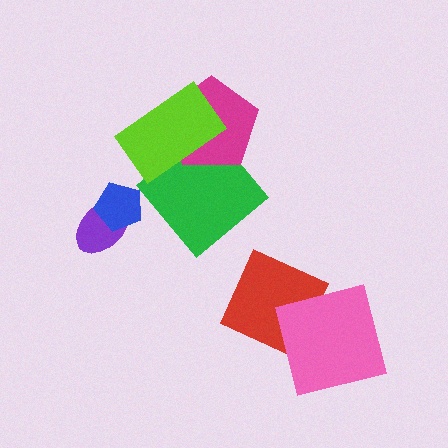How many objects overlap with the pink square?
1 object overlaps with the pink square.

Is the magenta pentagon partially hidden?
Yes, it is partially covered by another shape.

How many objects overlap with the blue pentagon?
1 object overlaps with the blue pentagon.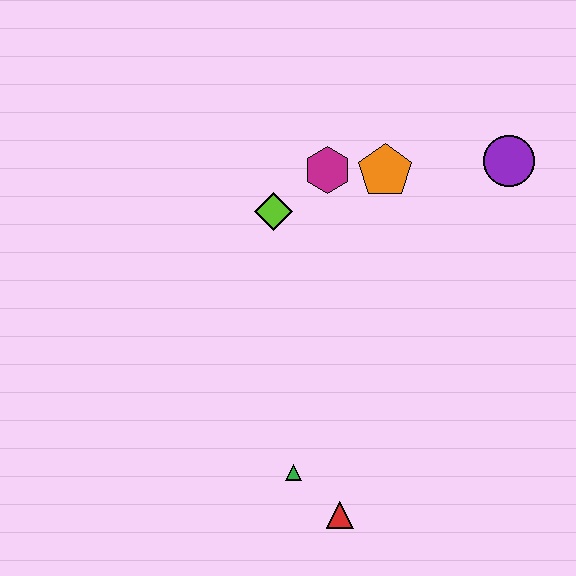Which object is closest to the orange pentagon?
The magenta hexagon is closest to the orange pentagon.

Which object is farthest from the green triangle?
The purple circle is farthest from the green triangle.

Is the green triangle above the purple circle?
No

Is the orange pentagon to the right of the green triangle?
Yes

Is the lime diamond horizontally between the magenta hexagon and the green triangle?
No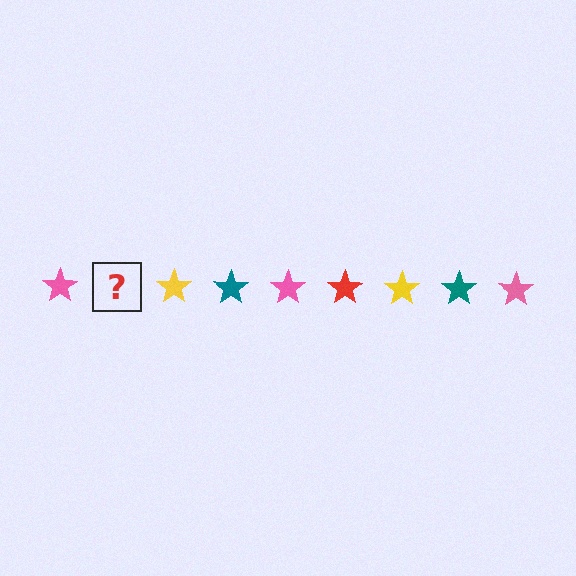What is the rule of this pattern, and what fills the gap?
The rule is that the pattern cycles through pink, red, yellow, teal stars. The gap should be filled with a red star.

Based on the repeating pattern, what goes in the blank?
The blank should be a red star.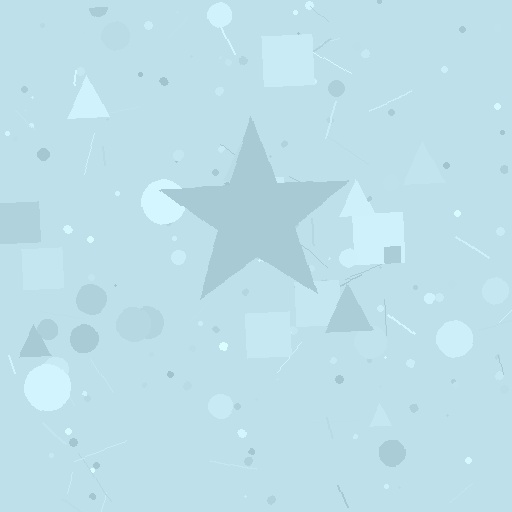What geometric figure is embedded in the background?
A star is embedded in the background.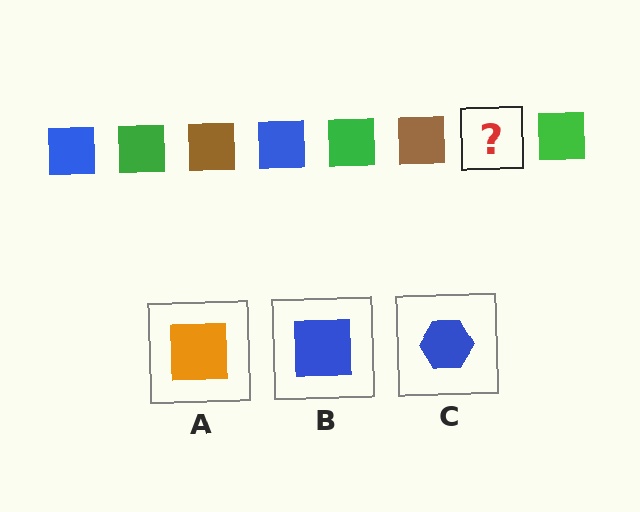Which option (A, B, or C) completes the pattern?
B.